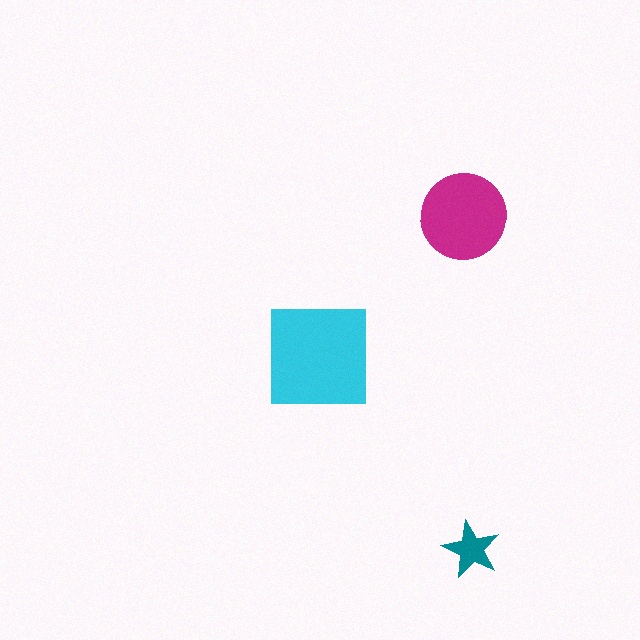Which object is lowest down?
The teal star is bottommost.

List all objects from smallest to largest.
The teal star, the magenta circle, the cyan square.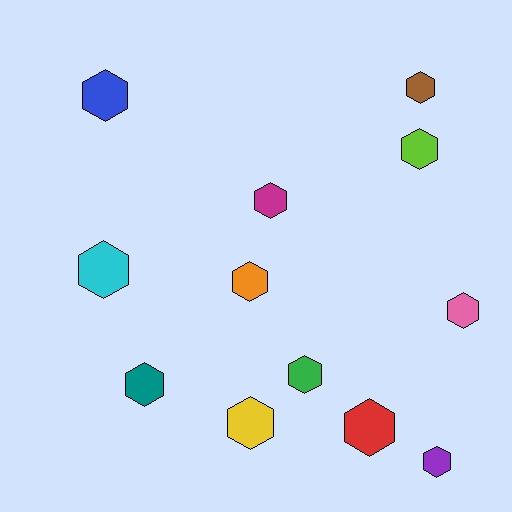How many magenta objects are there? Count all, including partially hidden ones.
There is 1 magenta object.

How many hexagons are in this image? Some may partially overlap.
There are 12 hexagons.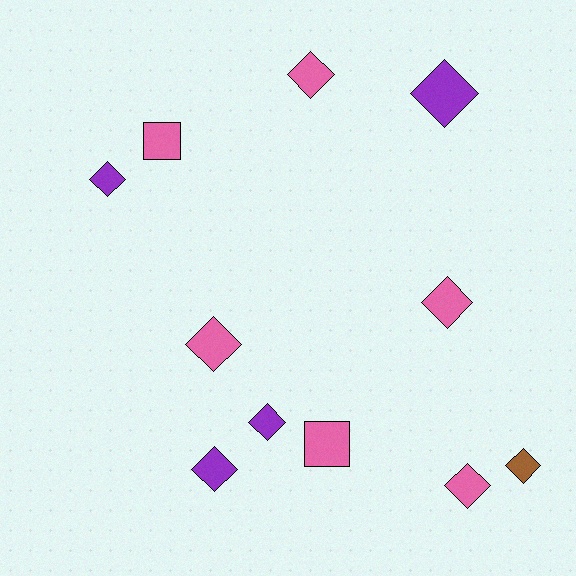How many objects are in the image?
There are 11 objects.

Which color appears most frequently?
Pink, with 6 objects.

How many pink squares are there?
There are 2 pink squares.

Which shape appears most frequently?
Diamond, with 9 objects.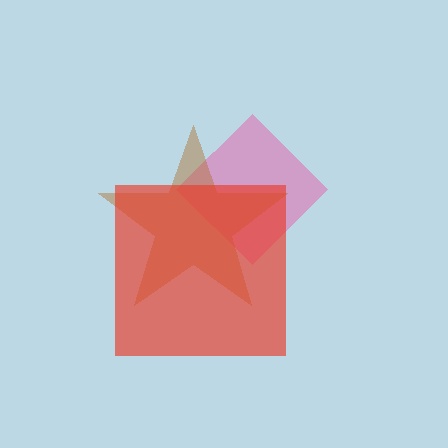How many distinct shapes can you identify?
There are 3 distinct shapes: a pink diamond, a brown star, a red square.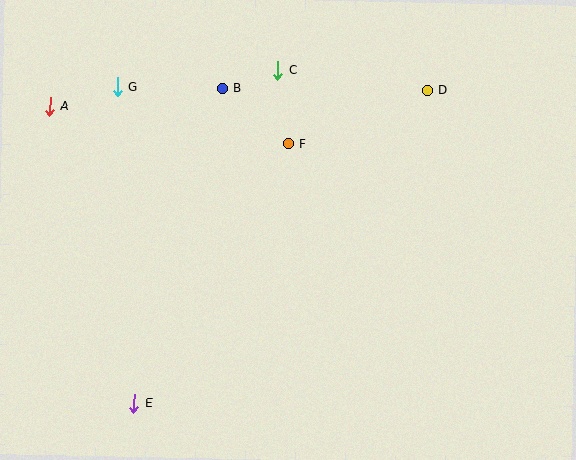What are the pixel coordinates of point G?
Point G is at (117, 87).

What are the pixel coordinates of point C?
Point C is at (278, 70).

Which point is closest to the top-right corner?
Point D is closest to the top-right corner.